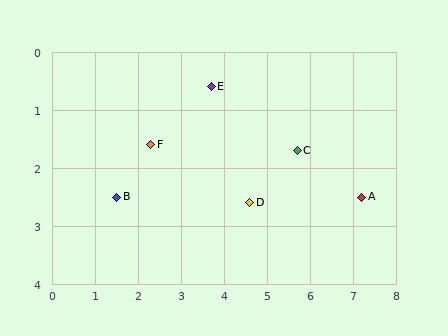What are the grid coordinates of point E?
Point E is at approximately (3.7, 0.6).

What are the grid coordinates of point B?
Point B is at approximately (1.5, 2.5).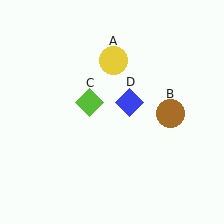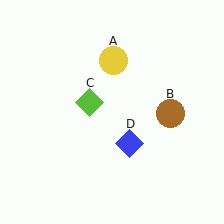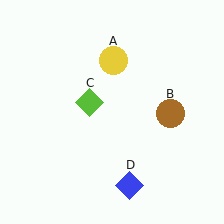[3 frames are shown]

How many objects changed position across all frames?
1 object changed position: blue diamond (object D).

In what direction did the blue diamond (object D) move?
The blue diamond (object D) moved down.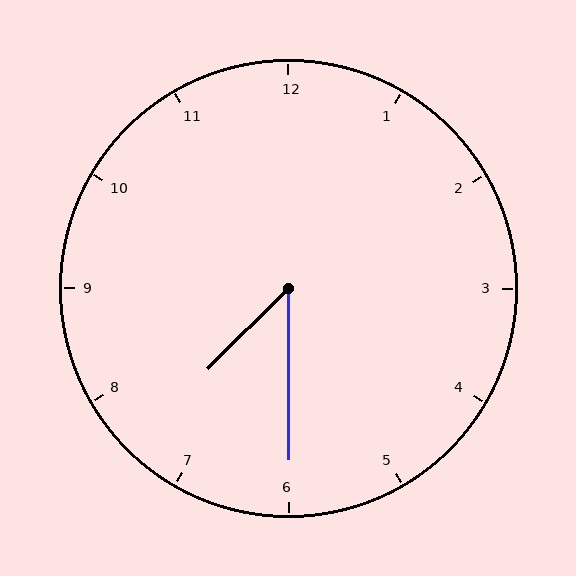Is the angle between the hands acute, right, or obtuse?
It is acute.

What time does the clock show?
7:30.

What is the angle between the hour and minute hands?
Approximately 45 degrees.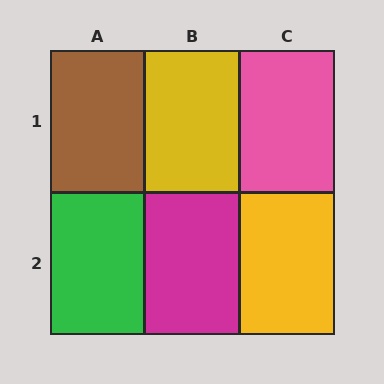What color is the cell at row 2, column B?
Magenta.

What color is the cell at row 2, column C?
Yellow.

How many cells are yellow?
2 cells are yellow.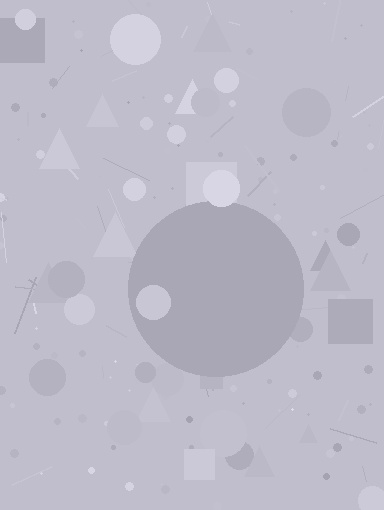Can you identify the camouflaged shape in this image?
The camouflaged shape is a circle.